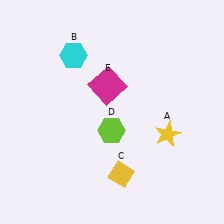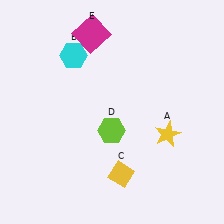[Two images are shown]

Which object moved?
The magenta square (E) moved up.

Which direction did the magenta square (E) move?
The magenta square (E) moved up.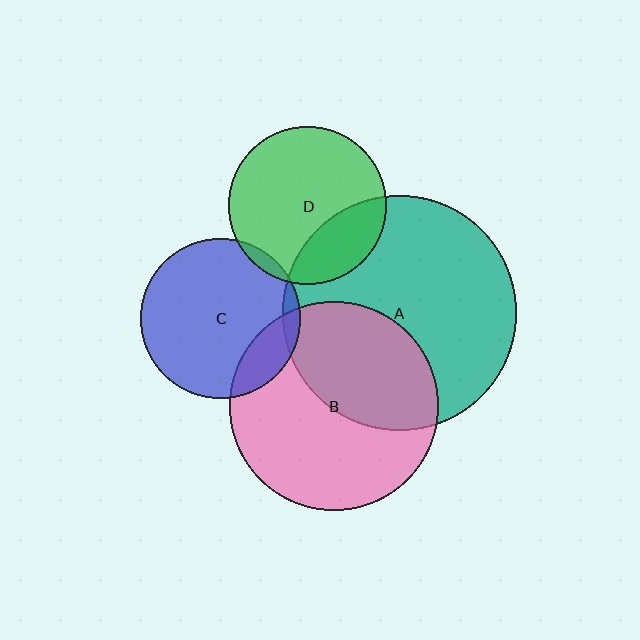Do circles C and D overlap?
Yes.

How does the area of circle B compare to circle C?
Approximately 1.7 times.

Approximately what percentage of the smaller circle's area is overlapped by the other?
Approximately 5%.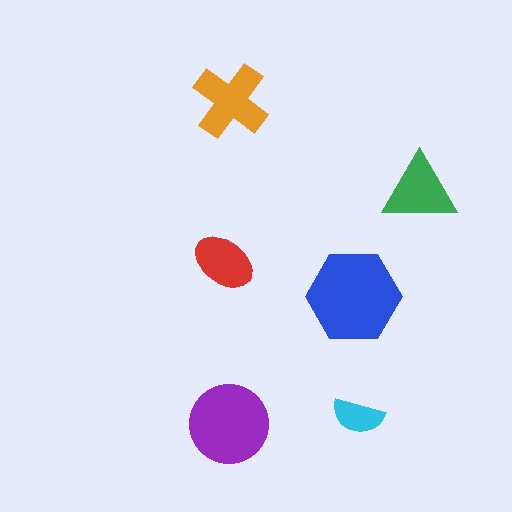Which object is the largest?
The blue hexagon.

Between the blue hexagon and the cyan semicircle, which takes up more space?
The blue hexagon.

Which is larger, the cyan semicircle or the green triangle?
The green triangle.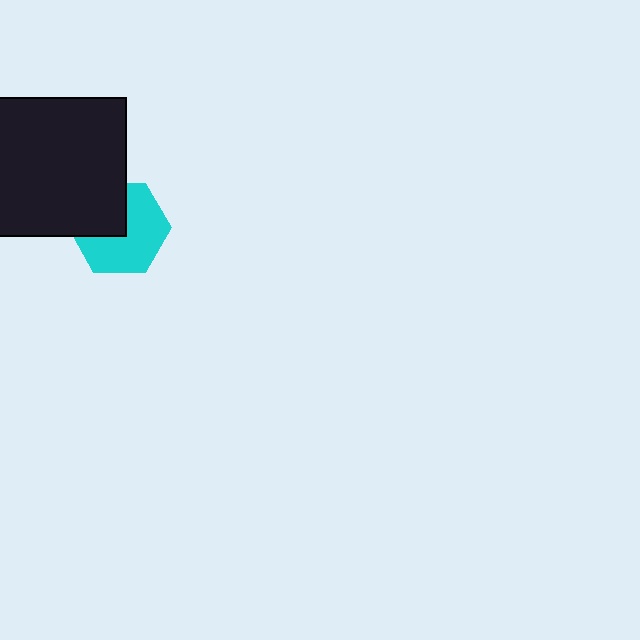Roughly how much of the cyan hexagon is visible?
About half of it is visible (roughly 63%).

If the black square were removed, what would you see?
You would see the complete cyan hexagon.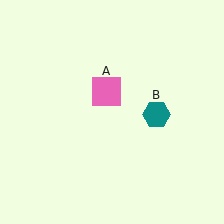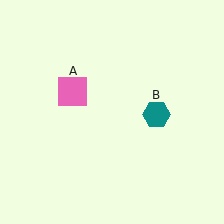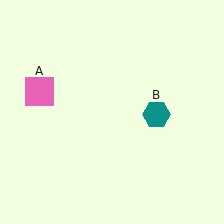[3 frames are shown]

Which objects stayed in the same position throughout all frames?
Teal hexagon (object B) remained stationary.